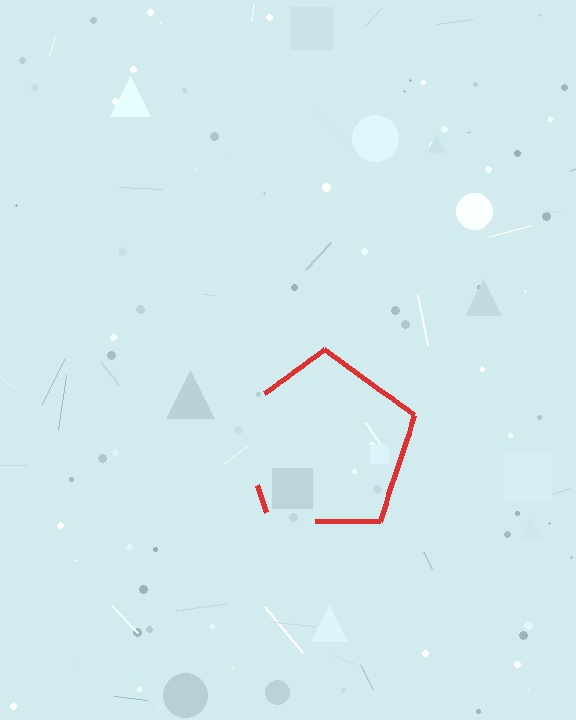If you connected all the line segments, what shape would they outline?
They would outline a pentagon.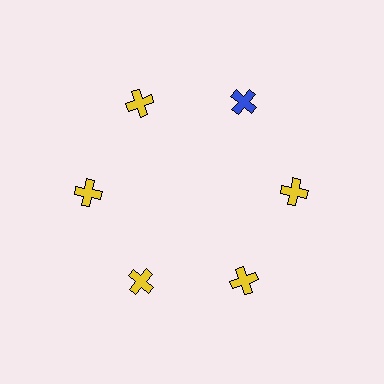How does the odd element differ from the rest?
It has a different color: blue instead of yellow.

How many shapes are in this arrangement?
There are 6 shapes arranged in a ring pattern.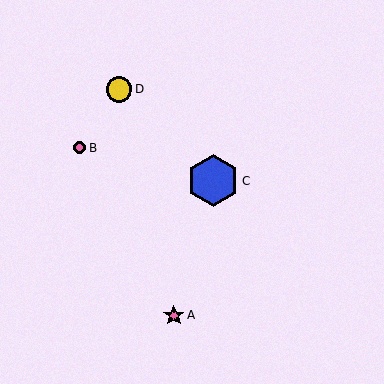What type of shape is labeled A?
Shape A is a pink star.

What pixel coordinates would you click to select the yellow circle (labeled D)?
Click at (119, 89) to select the yellow circle D.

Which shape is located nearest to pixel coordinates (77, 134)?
The pink circle (labeled B) at (79, 148) is nearest to that location.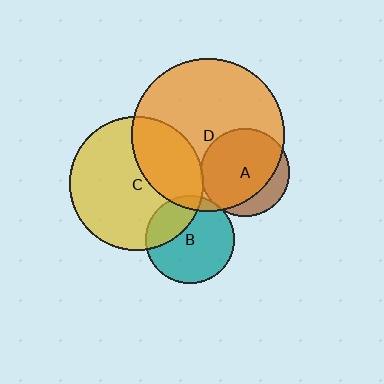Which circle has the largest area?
Circle D (orange).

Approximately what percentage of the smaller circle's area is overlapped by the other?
Approximately 5%.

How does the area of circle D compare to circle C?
Approximately 1.3 times.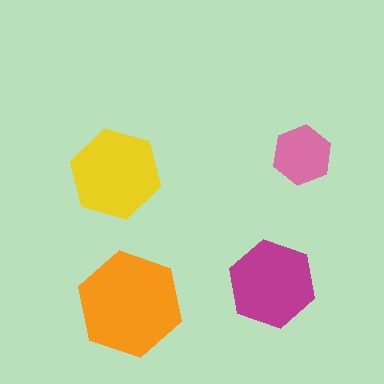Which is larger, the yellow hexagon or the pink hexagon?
The yellow one.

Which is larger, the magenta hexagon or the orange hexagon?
The orange one.